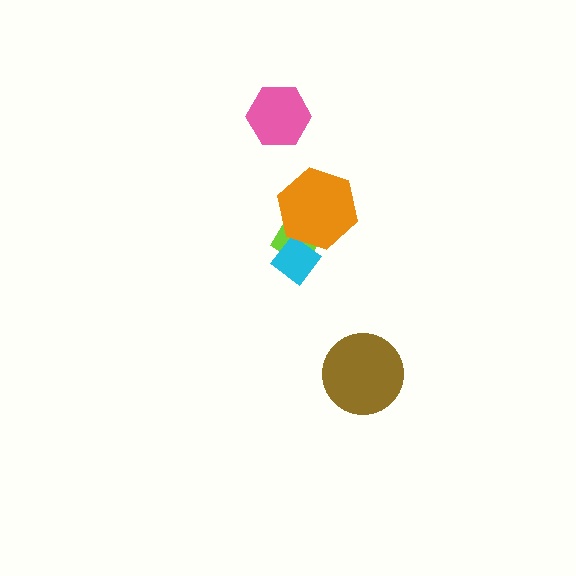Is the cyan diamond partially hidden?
Yes, it is partially covered by another shape.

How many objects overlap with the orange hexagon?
2 objects overlap with the orange hexagon.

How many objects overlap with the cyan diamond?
2 objects overlap with the cyan diamond.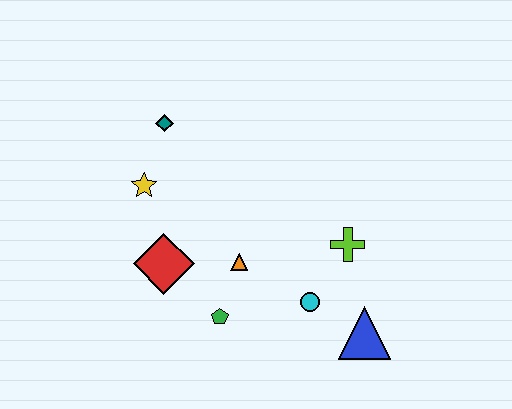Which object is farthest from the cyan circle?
The teal diamond is farthest from the cyan circle.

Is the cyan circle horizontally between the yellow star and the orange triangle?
No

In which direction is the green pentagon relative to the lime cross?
The green pentagon is to the left of the lime cross.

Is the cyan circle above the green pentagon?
Yes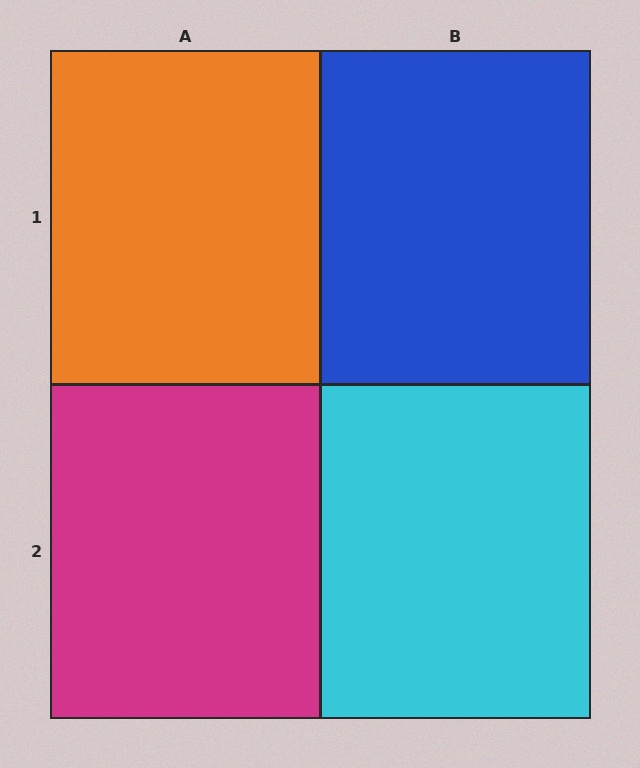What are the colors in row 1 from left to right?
Orange, blue.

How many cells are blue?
1 cell is blue.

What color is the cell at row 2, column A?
Magenta.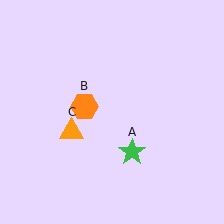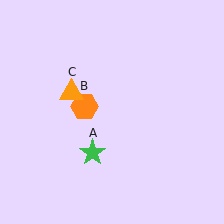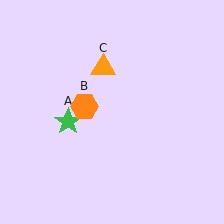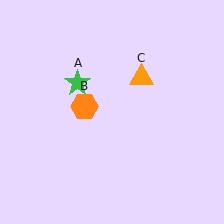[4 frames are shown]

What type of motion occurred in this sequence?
The green star (object A), orange triangle (object C) rotated clockwise around the center of the scene.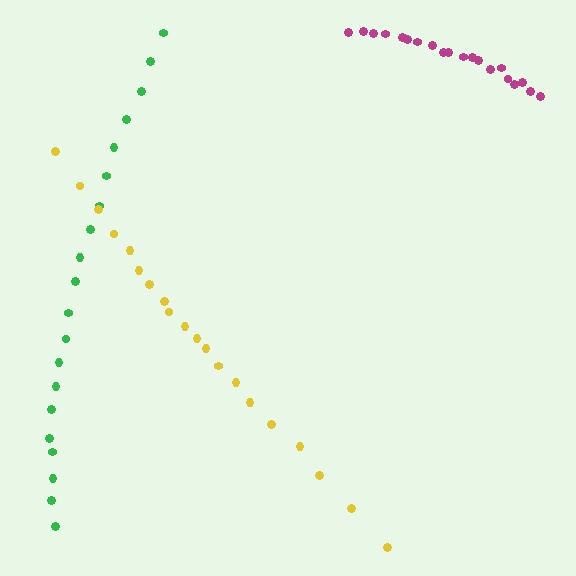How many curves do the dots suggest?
There are 3 distinct paths.